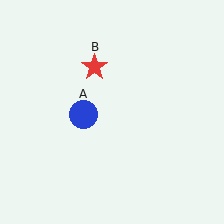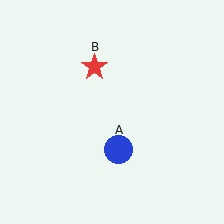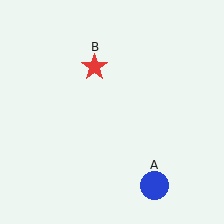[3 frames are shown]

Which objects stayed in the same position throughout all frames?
Red star (object B) remained stationary.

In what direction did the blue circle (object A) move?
The blue circle (object A) moved down and to the right.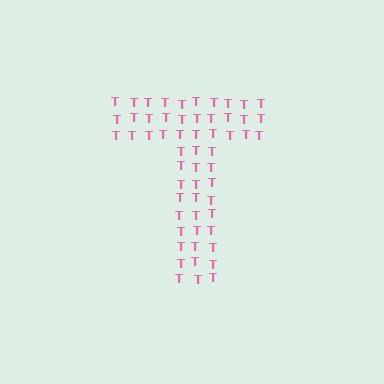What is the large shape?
The large shape is the letter T.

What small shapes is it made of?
It is made of small letter T's.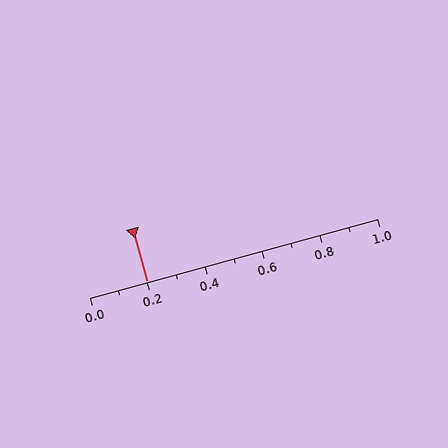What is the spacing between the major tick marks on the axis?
The major ticks are spaced 0.2 apart.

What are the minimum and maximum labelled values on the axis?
The axis runs from 0.0 to 1.0.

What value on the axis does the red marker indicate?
The marker indicates approximately 0.2.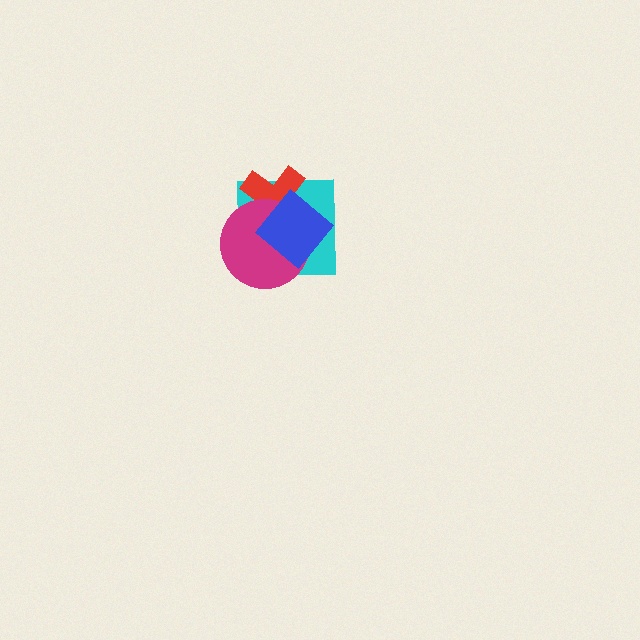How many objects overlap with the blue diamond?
3 objects overlap with the blue diamond.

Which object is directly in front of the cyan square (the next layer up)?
The red cross is directly in front of the cyan square.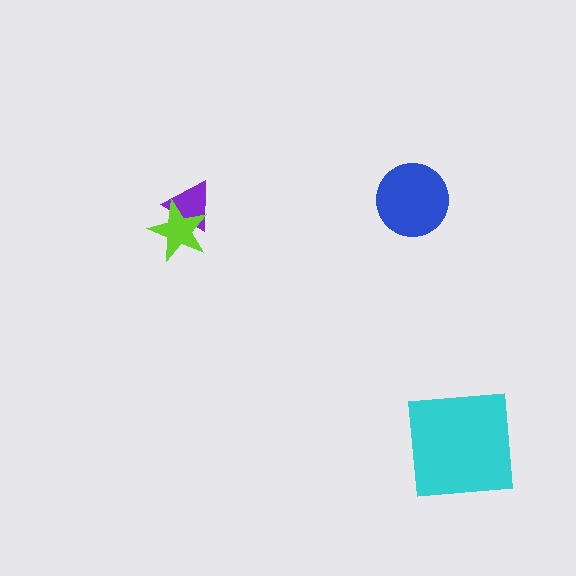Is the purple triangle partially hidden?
Yes, it is partially covered by another shape.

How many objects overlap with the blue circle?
0 objects overlap with the blue circle.